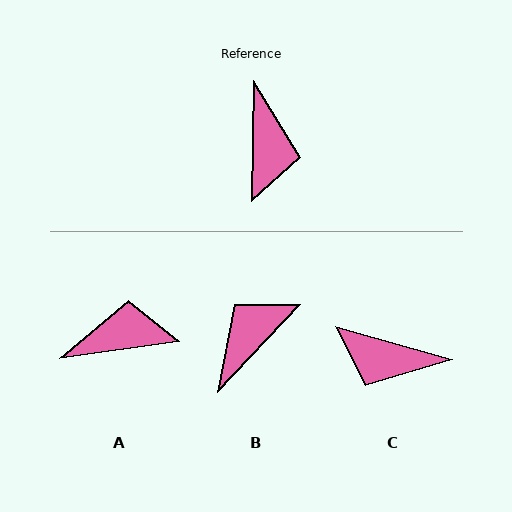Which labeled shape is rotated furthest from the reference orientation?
B, about 137 degrees away.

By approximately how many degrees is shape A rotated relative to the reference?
Approximately 99 degrees counter-clockwise.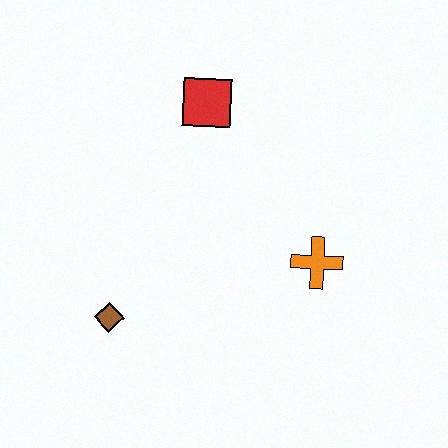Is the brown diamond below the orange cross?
Yes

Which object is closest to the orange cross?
The red square is closest to the orange cross.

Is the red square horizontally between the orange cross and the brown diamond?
Yes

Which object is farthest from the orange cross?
The brown diamond is farthest from the orange cross.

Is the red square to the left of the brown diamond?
No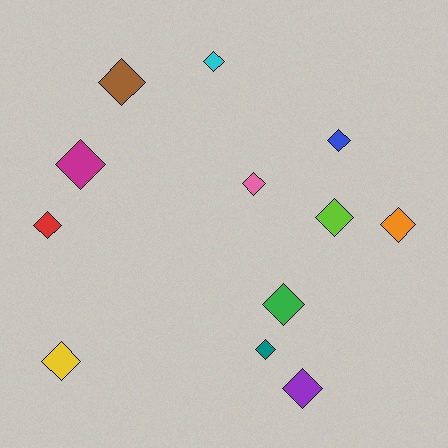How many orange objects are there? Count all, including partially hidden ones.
There is 1 orange object.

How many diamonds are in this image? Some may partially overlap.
There are 12 diamonds.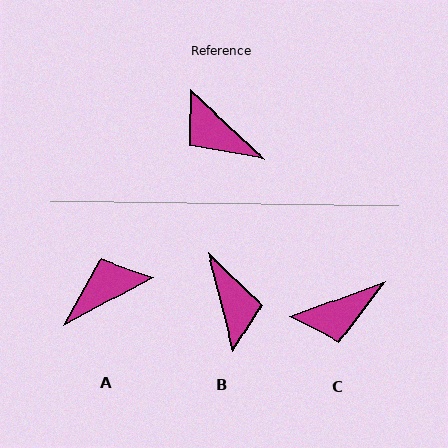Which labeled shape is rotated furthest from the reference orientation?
B, about 147 degrees away.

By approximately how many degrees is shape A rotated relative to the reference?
Approximately 109 degrees clockwise.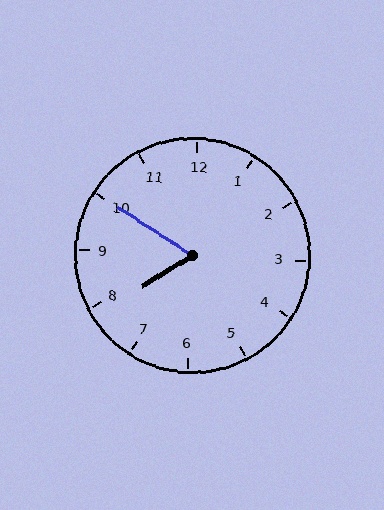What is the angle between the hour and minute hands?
Approximately 65 degrees.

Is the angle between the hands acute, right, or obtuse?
It is acute.